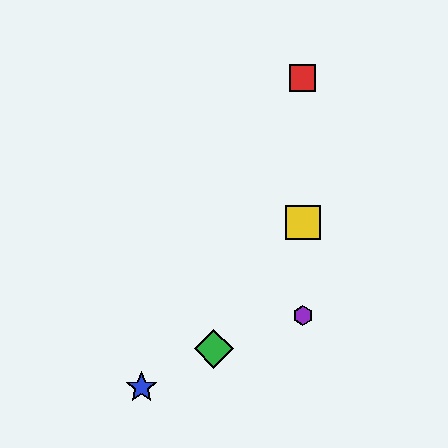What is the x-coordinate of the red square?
The red square is at x≈303.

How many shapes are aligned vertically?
3 shapes (the red square, the yellow square, the purple hexagon) are aligned vertically.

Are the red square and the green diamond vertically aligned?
No, the red square is at x≈303 and the green diamond is at x≈214.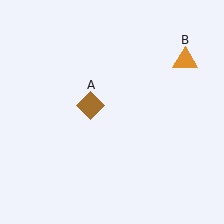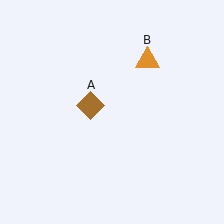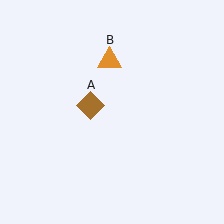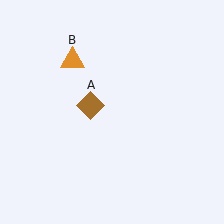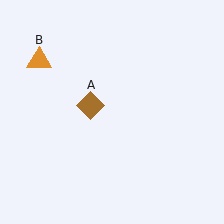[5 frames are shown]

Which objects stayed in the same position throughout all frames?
Brown diamond (object A) remained stationary.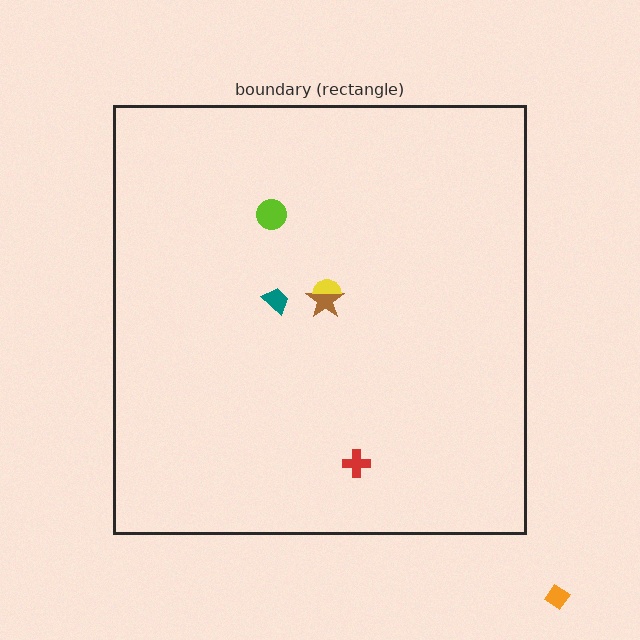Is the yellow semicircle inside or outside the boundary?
Inside.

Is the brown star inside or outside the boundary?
Inside.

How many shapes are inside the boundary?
5 inside, 1 outside.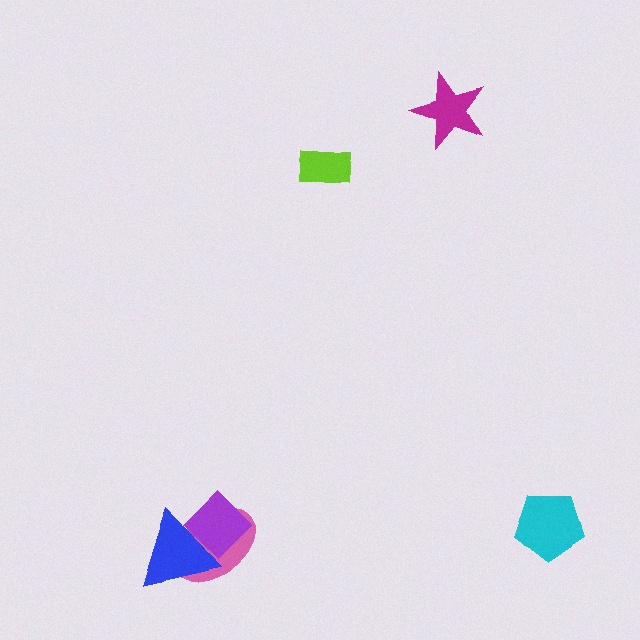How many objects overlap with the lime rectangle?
0 objects overlap with the lime rectangle.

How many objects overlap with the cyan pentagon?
0 objects overlap with the cyan pentagon.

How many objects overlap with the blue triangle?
2 objects overlap with the blue triangle.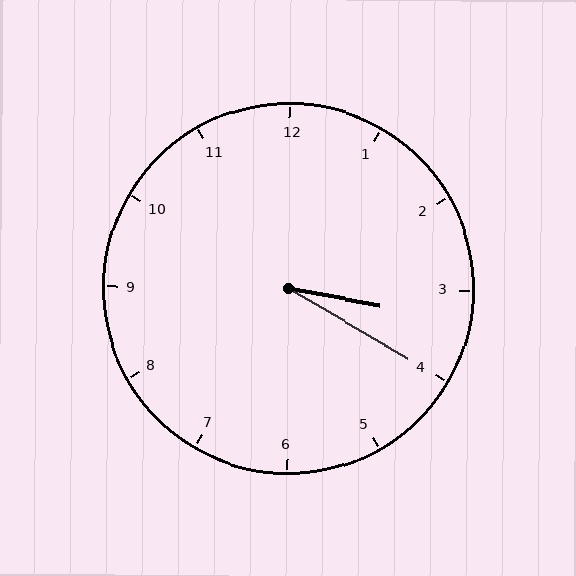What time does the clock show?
3:20.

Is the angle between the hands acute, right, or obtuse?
It is acute.